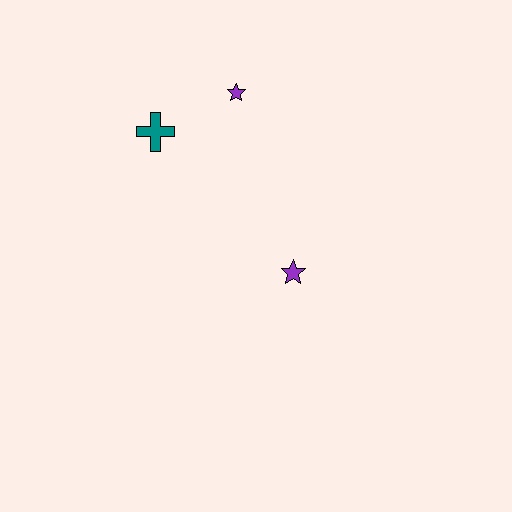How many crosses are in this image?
There is 1 cross.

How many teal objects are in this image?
There is 1 teal object.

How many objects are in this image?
There are 3 objects.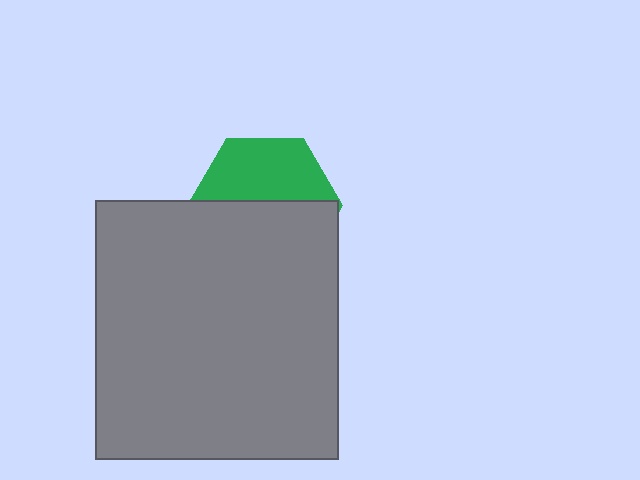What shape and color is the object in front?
The object in front is a gray rectangle.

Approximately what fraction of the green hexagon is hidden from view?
Roughly 56% of the green hexagon is hidden behind the gray rectangle.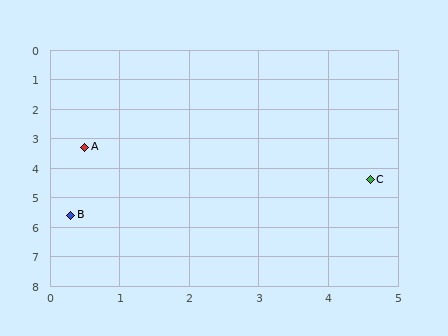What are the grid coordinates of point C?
Point C is at approximately (4.6, 4.4).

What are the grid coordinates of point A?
Point A is at approximately (0.5, 3.3).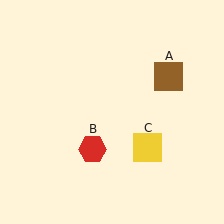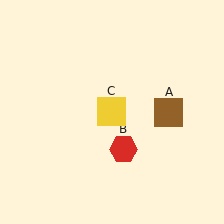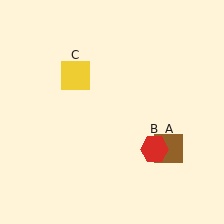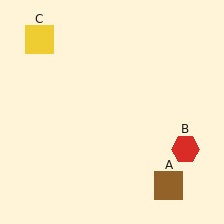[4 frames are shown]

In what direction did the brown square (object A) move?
The brown square (object A) moved down.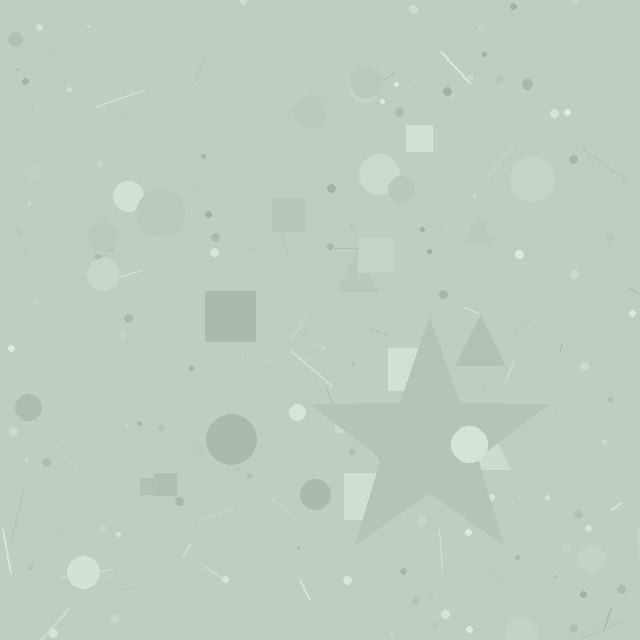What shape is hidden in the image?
A star is hidden in the image.